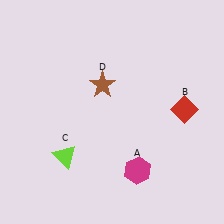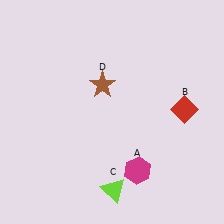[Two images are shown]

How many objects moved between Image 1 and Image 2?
1 object moved between the two images.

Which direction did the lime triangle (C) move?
The lime triangle (C) moved right.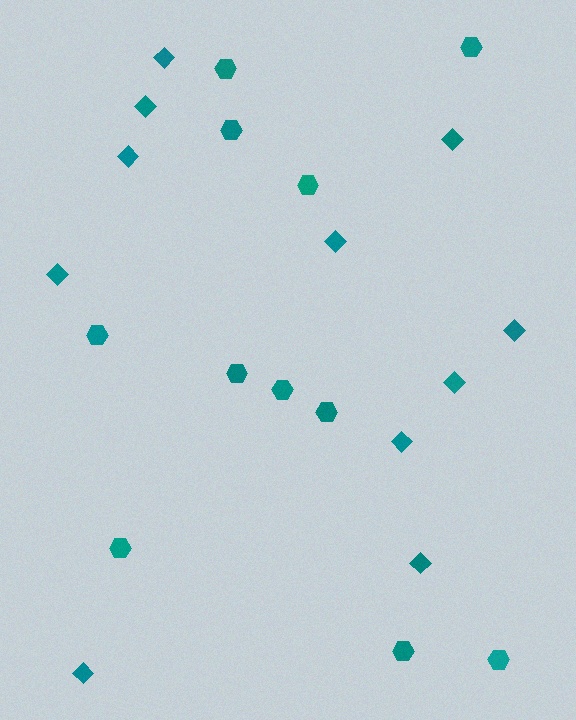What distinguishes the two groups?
There are 2 groups: one group of diamonds (11) and one group of hexagons (11).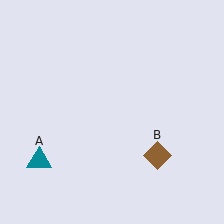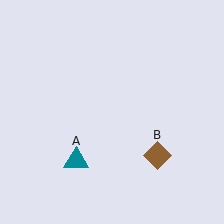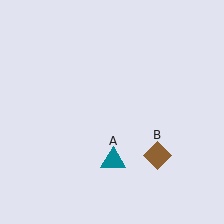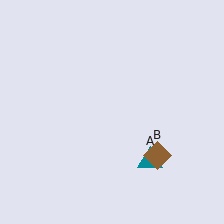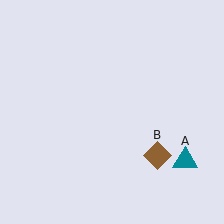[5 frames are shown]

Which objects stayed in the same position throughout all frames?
Brown diamond (object B) remained stationary.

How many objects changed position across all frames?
1 object changed position: teal triangle (object A).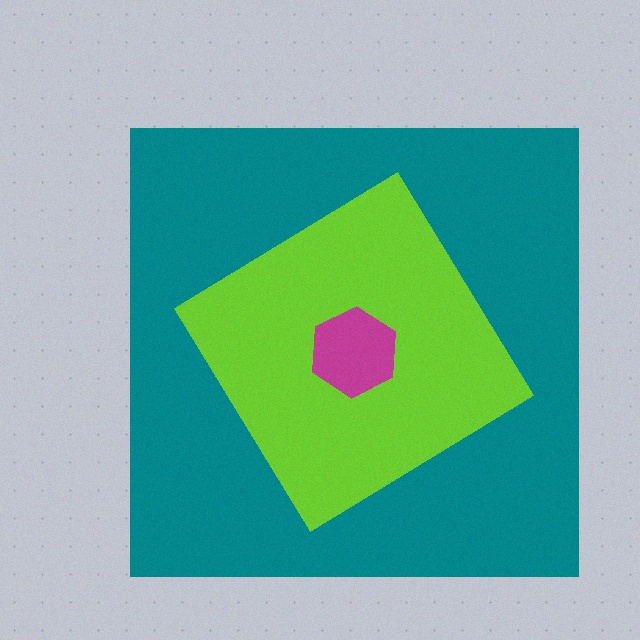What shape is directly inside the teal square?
The lime diamond.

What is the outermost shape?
The teal square.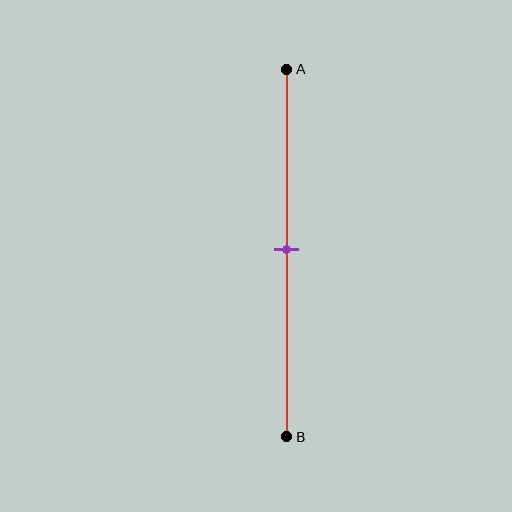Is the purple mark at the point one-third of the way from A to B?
No, the mark is at about 50% from A, not at the 33% one-third point.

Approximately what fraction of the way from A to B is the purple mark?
The purple mark is approximately 50% of the way from A to B.